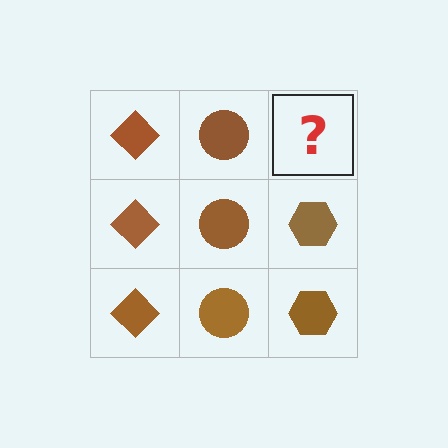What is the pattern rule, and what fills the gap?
The rule is that each column has a consistent shape. The gap should be filled with a brown hexagon.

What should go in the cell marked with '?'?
The missing cell should contain a brown hexagon.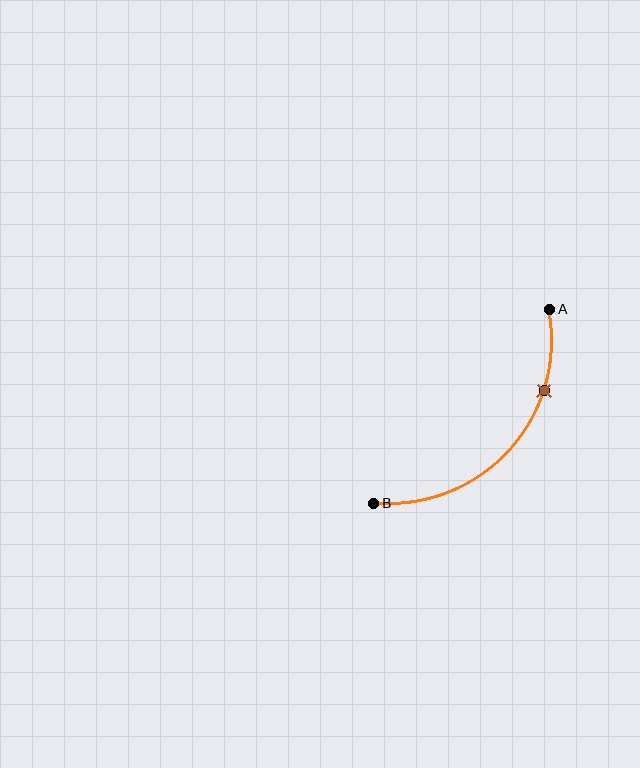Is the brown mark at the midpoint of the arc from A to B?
No. The brown mark lies on the arc but is closer to endpoint A. The arc midpoint would be at the point on the curve equidistant along the arc from both A and B.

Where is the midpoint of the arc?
The arc midpoint is the point on the curve farthest from the straight line joining A and B. It sits below and to the right of that line.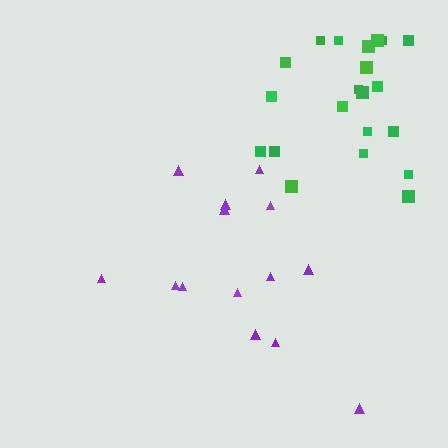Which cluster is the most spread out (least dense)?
Purple.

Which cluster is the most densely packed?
Green.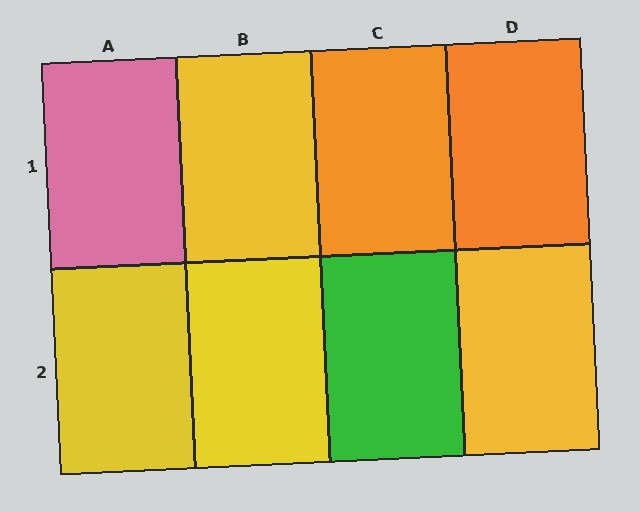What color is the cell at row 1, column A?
Pink.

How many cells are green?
1 cell is green.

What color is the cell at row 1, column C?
Orange.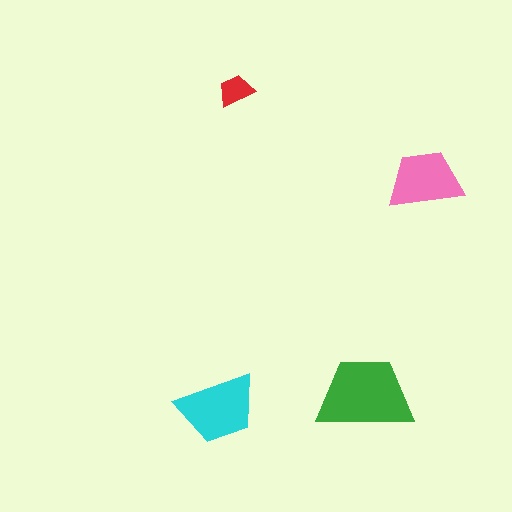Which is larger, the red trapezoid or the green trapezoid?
The green one.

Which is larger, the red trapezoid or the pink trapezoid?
The pink one.